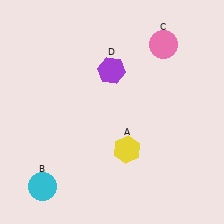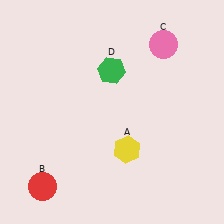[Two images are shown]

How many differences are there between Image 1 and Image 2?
There are 2 differences between the two images.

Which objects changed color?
B changed from cyan to red. D changed from purple to green.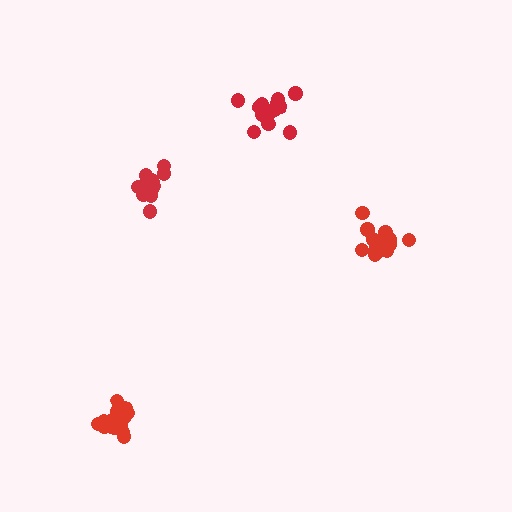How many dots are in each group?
Group 1: 15 dots, Group 2: 20 dots, Group 3: 18 dots, Group 4: 15 dots (68 total).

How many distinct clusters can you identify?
There are 4 distinct clusters.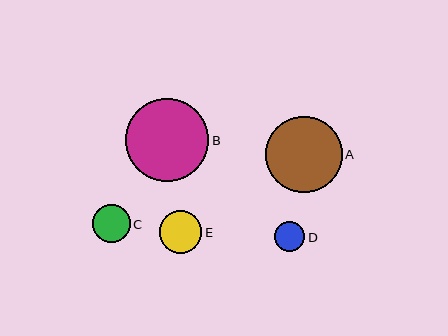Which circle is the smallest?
Circle D is the smallest with a size of approximately 30 pixels.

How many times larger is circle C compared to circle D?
Circle C is approximately 1.3 times the size of circle D.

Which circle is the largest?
Circle B is the largest with a size of approximately 83 pixels.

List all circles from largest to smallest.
From largest to smallest: B, A, E, C, D.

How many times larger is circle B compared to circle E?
Circle B is approximately 2.0 times the size of circle E.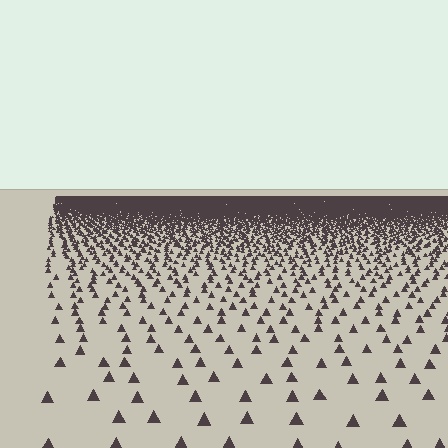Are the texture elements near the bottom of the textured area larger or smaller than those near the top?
Larger. Near the bottom, elements are closer to the viewer and appear at a bigger on-screen size.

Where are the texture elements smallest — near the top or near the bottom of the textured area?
Near the top.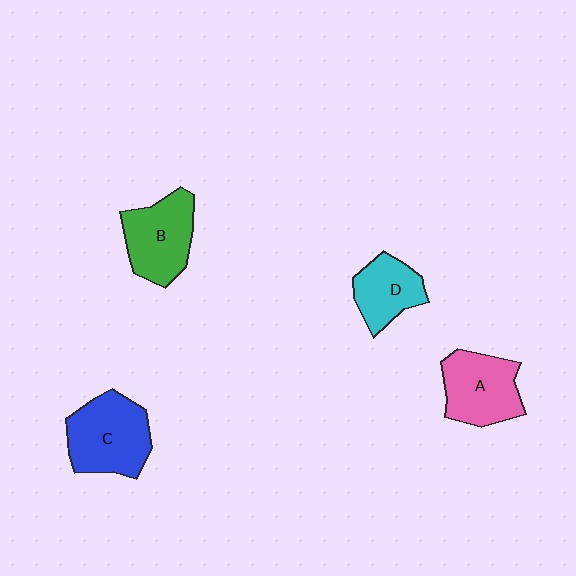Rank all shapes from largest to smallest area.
From largest to smallest: C (blue), B (green), A (pink), D (cyan).